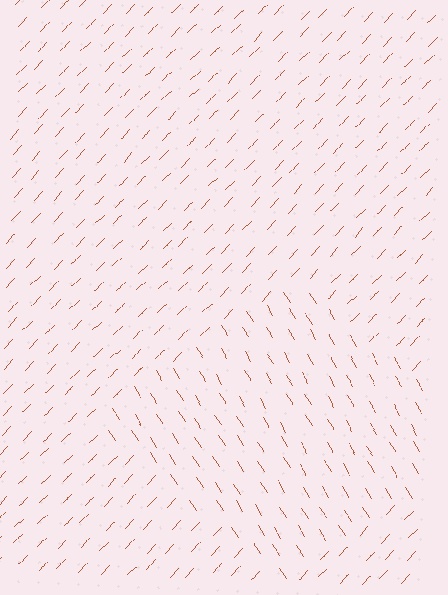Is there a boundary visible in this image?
Yes, there is a texture boundary formed by a change in line orientation.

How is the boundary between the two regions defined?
The boundary is defined purely by a change in line orientation (approximately 76 degrees difference). All lines are the same color and thickness.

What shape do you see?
I see a diamond.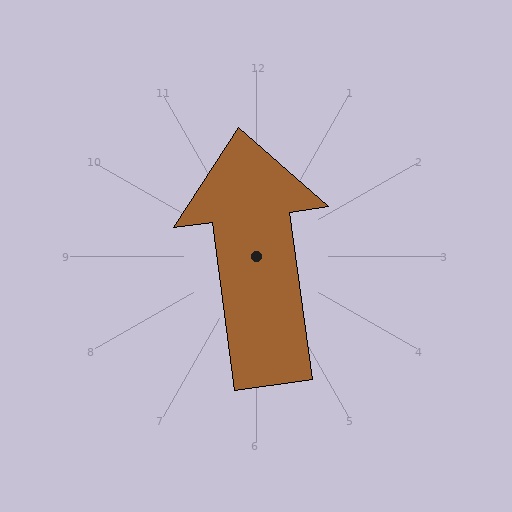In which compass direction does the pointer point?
North.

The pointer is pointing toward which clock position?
Roughly 12 o'clock.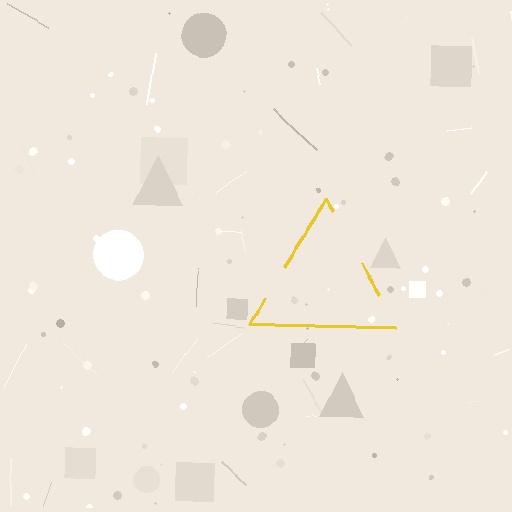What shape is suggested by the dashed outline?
The dashed outline suggests a triangle.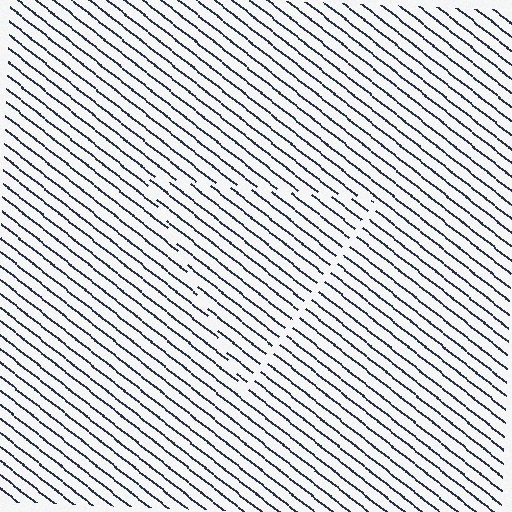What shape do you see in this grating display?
An illusory triangle. The interior of the shape contains the same grating, shifted by half a period — the contour is defined by the phase discontinuity where line-ends from the inner and outer gratings abut.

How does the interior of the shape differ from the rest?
The interior of the shape contains the same grating, shifted by half a period — the contour is defined by the phase discontinuity where line-ends from the inner and outer gratings abut.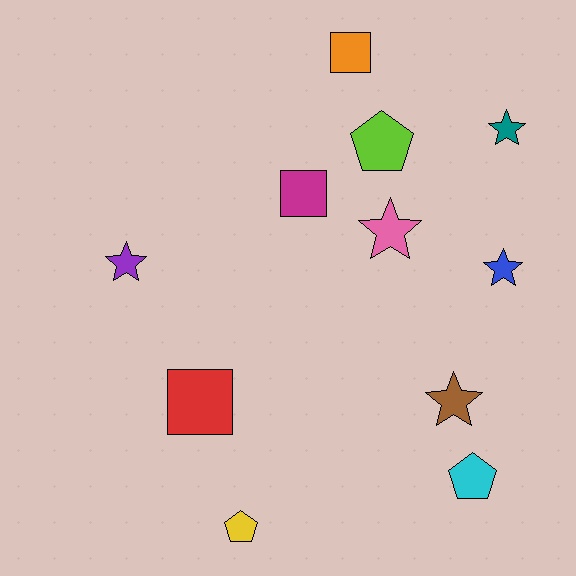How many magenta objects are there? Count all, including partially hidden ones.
There is 1 magenta object.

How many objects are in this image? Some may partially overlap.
There are 11 objects.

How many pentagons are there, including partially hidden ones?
There are 3 pentagons.